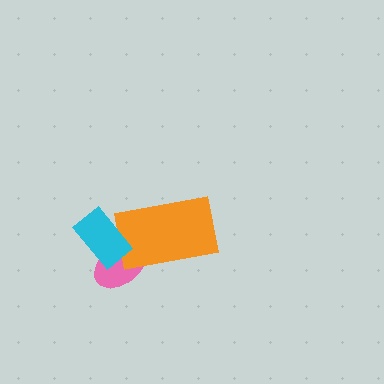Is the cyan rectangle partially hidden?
No, no other shape covers it.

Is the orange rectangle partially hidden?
Yes, it is partially covered by another shape.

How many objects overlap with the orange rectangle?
2 objects overlap with the orange rectangle.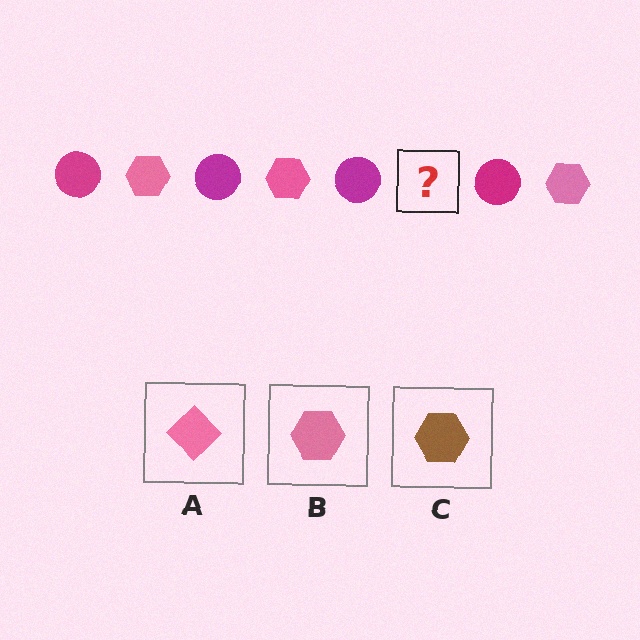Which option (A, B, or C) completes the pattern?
B.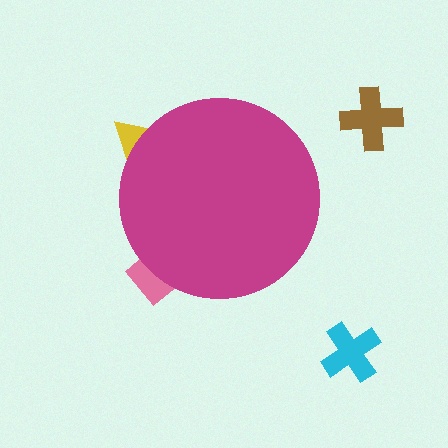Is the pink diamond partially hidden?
Yes, the pink diamond is partially hidden behind the magenta circle.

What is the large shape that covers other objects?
A magenta circle.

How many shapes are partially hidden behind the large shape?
2 shapes are partially hidden.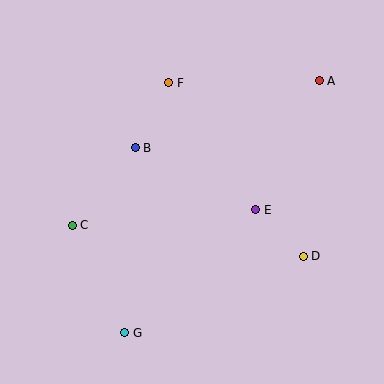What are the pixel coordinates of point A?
Point A is at (319, 81).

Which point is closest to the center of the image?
Point E at (256, 210) is closest to the center.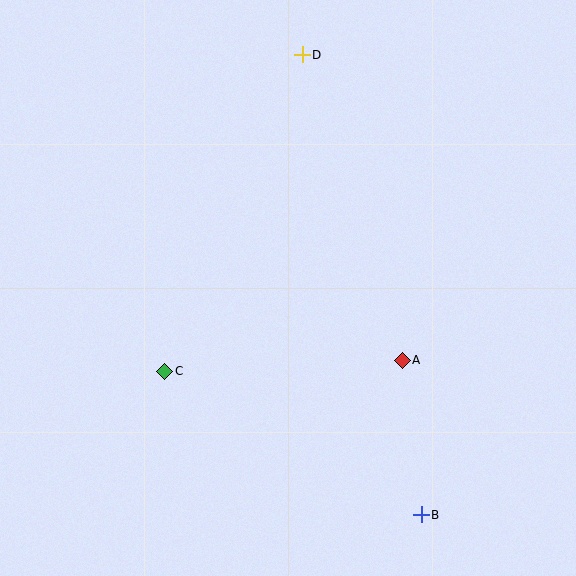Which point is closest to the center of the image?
Point A at (402, 360) is closest to the center.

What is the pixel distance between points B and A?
The distance between B and A is 156 pixels.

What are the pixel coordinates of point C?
Point C is at (165, 371).